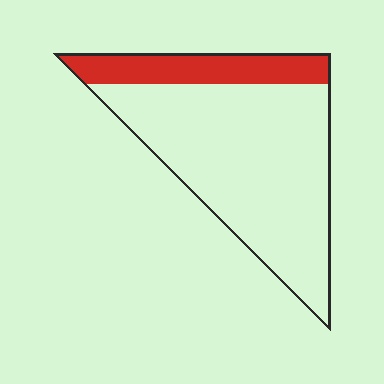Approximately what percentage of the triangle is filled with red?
Approximately 20%.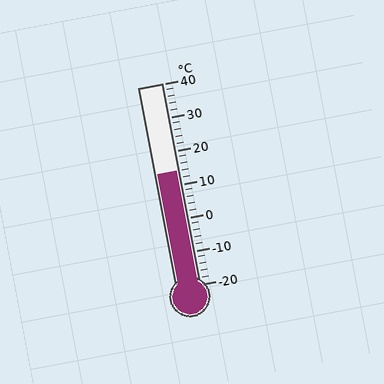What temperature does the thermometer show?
The thermometer shows approximately 14°C.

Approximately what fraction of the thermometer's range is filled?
The thermometer is filled to approximately 55% of its range.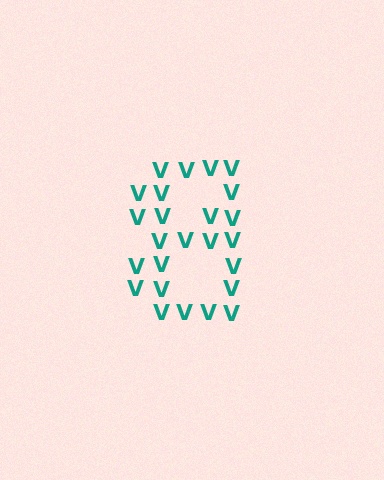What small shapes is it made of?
It is made of small letter V's.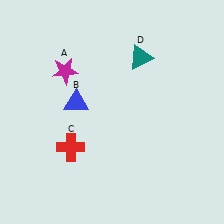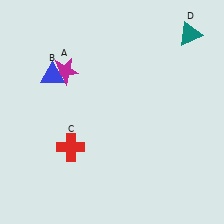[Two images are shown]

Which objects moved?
The objects that moved are: the blue triangle (B), the teal triangle (D).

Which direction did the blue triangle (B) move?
The blue triangle (B) moved up.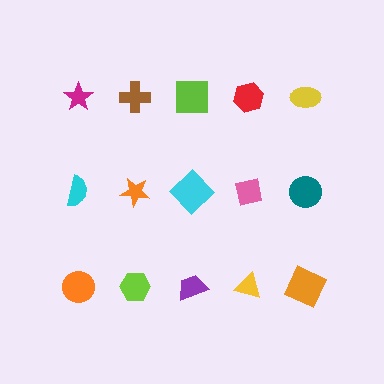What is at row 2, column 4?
A pink square.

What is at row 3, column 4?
A yellow triangle.